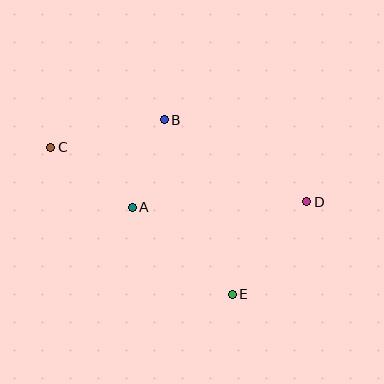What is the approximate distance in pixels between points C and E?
The distance between C and E is approximately 234 pixels.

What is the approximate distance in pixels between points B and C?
The distance between B and C is approximately 117 pixels.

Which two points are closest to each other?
Points A and B are closest to each other.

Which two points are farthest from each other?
Points C and D are farthest from each other.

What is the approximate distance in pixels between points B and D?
The distance between B and D is approximately 164 pixels.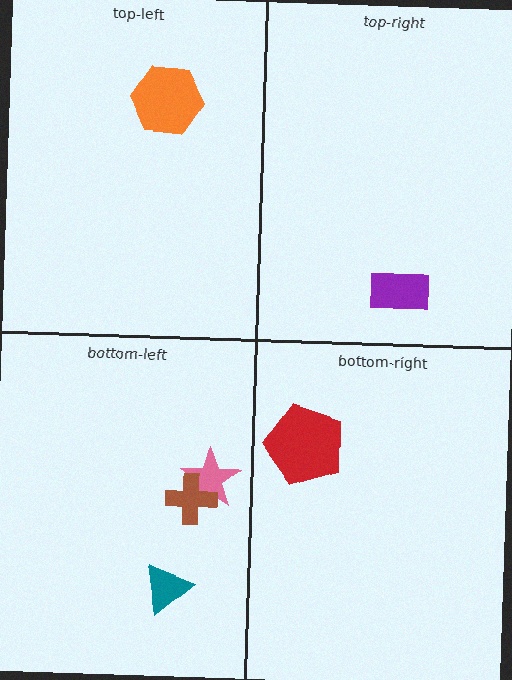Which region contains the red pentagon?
The bottom-right region.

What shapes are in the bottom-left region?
The pink star, the brown cross, the teal triangle.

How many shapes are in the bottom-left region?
3.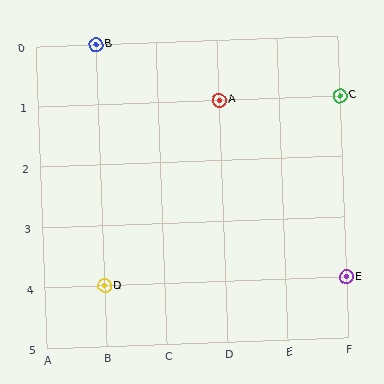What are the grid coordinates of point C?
Point C is at grid coordinates (F, 1).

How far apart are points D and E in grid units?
Points D and E are 4 columns apart.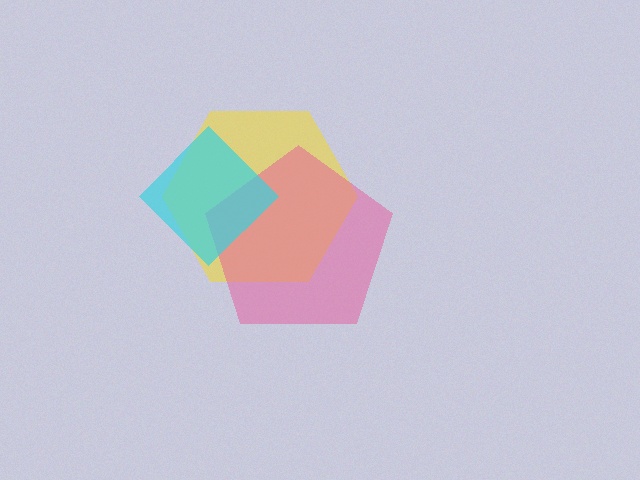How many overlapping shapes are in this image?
There are 3 overlapping shapes in the image.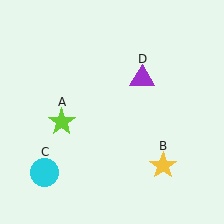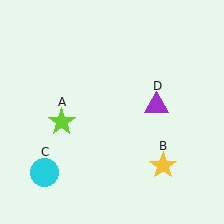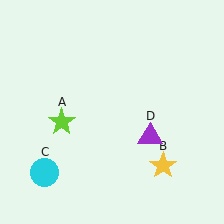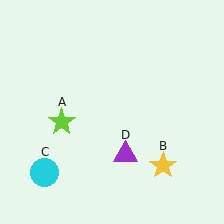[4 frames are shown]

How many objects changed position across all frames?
1 object changed position: purple triangle (object D).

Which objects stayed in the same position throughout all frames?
Lime star (object A) and yellow star (object B) and cyan circle (object C) remained stationary.